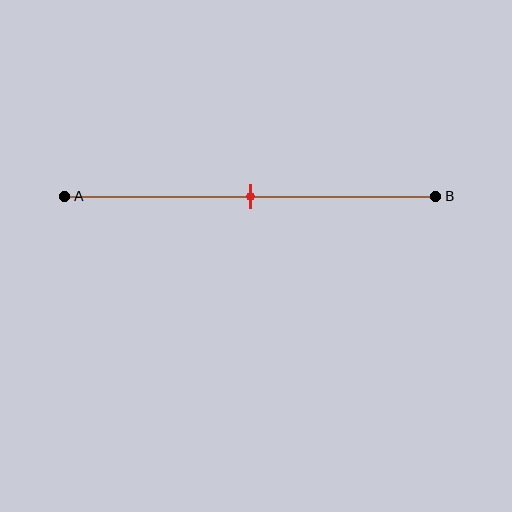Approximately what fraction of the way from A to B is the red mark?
The red mark is approximately 50% of the way from A to B.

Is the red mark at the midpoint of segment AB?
Yes, the mark is approximately at the midpoint.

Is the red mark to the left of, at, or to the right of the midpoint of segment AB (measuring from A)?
The red mark is approximately at the midpoint of segment AB.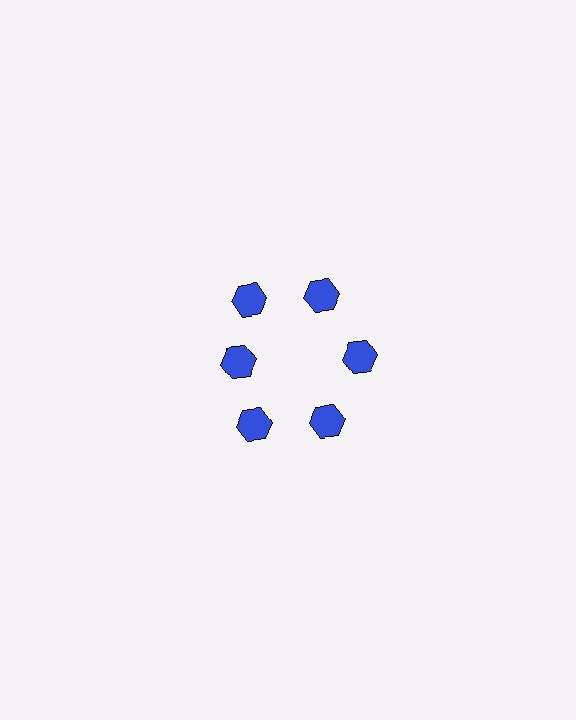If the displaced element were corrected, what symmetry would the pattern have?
It would have 6-fold rotational symmetry — the pattern would map onto itself every 60 degrees.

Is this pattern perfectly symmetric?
No. The 6 blue hexagons are arranged in a ring, but one element near the 9 o'clock position is pulled inward toward the center, breaking the 6-fold rotational symmetry.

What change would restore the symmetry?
The symmetry would be restored by moving it outward, back onto the ring so that all 6 hexagons sit at equal angles and equal distance from the center.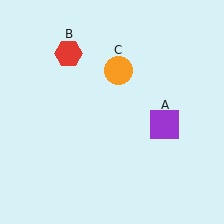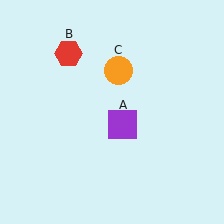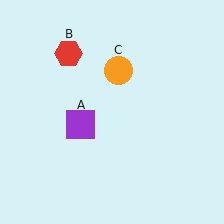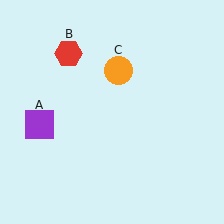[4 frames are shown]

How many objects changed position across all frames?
1 object changed position: purple square (object A).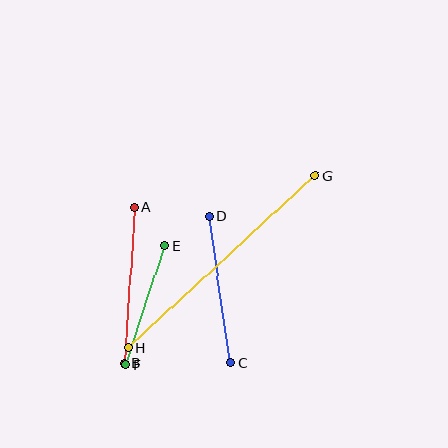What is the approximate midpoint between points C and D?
The midpoint is at approximately (220, 290) pixels.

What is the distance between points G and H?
The distance is approximately 254 pixels.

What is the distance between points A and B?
The distance is approximately 156 pixels.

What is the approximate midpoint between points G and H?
The midpoint is at approximately (221, 262) pixels.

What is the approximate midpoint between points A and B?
The midpoint is at approximately (129, 285) pixels.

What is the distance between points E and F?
The distance is approximately 125 pixels.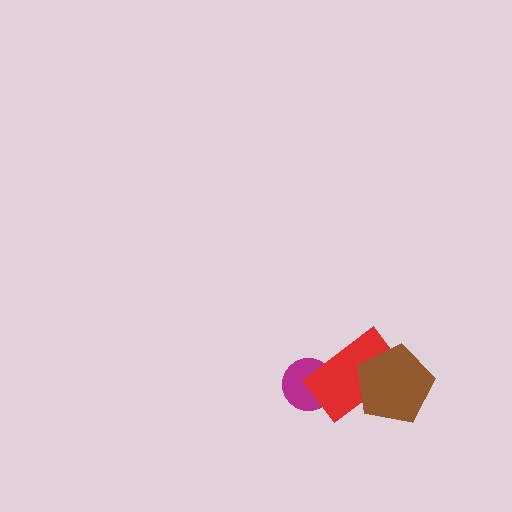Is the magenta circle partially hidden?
Yes, it is partially covered by another shape.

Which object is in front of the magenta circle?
The red rectangle is in front of the magenta circle.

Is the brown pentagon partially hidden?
No, no other shape covers it.